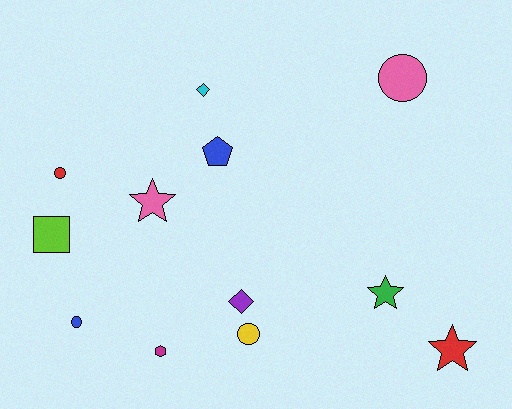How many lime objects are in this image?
There is 1 lime object.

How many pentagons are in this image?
There is 1 pentagon.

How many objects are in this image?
There are 12 objects.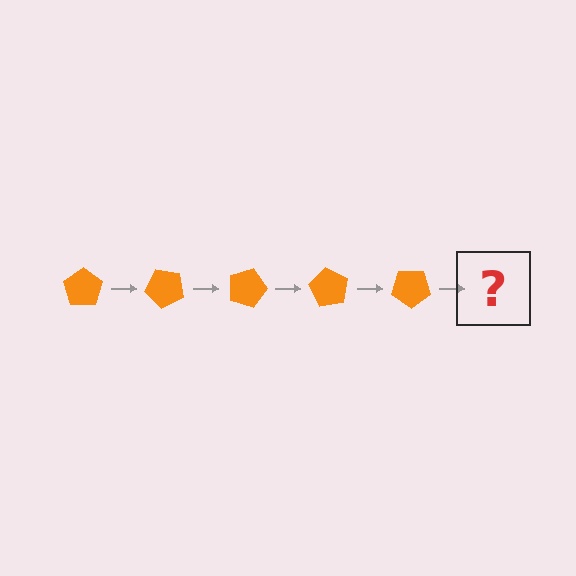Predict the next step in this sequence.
The next step is an orange pentagon rotated 225 degrees.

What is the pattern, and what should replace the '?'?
The pattern is that the pentagon rotates 45 degrees each step. The '?' should be an orange pentagon rotated 225 degrees.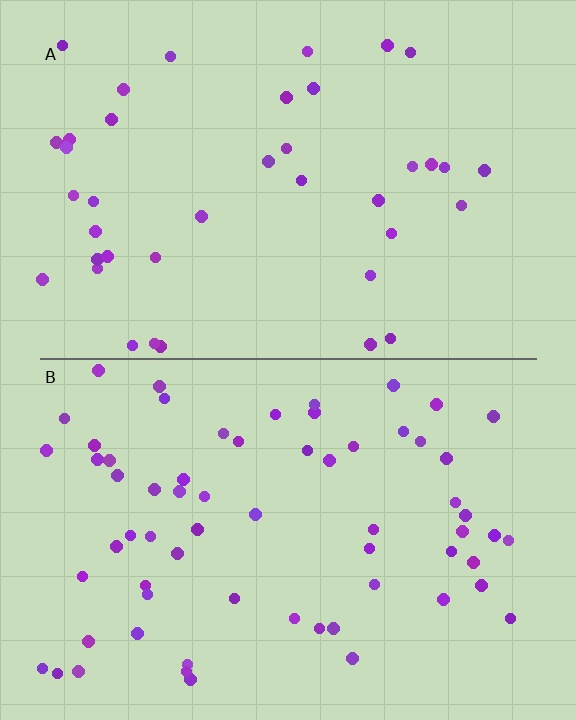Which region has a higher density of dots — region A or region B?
B (the bottom).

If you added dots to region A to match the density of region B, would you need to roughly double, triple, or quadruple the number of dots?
Approximately double.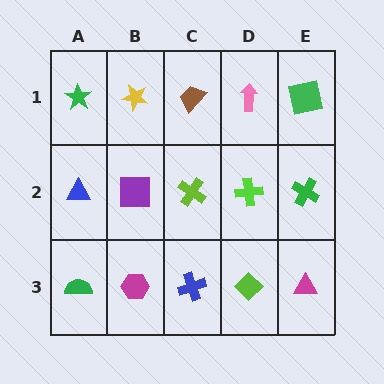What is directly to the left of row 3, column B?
A green semicircle.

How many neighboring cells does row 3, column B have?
3.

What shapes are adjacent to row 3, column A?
A blue triangle (row 2, column A), a magenta hexagon (row 3, column B).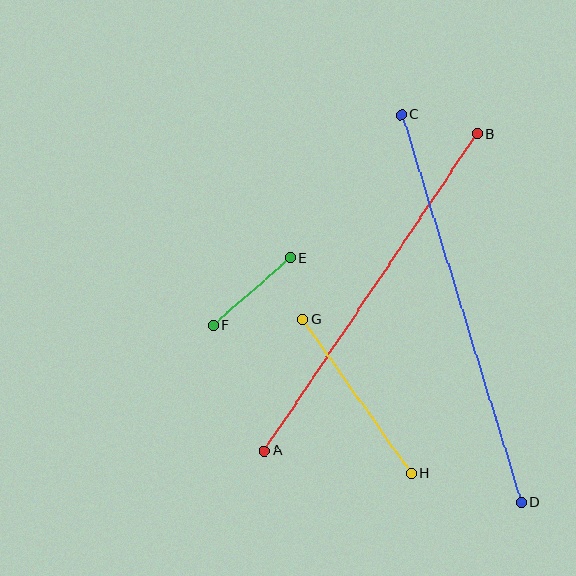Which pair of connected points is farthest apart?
Points C and D are farthest apart.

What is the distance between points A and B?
The distance is approximately 382 pixels.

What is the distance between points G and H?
The distance is approximately 189 pixels.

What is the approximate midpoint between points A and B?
The midpoint is at approximately (371, 292) pixels.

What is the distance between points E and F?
The distance is approximately 103 pixels.